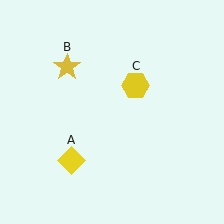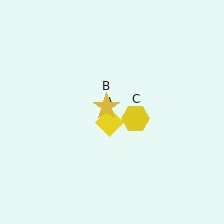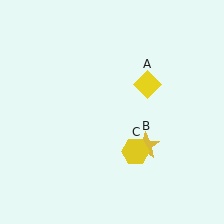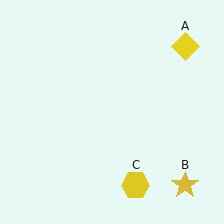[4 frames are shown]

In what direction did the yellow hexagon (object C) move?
The yellow hexagon (object C) moved down.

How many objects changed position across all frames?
3 objects changed position: yellow diamond (object A), yellow star (object B), yellow hexagon (object C).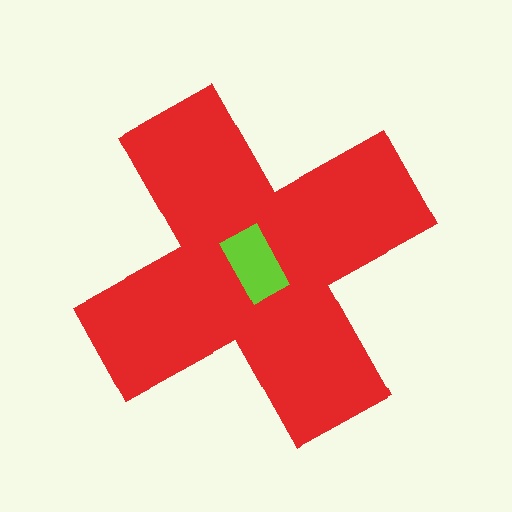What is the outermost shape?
The red cross.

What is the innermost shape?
The lime rectangle.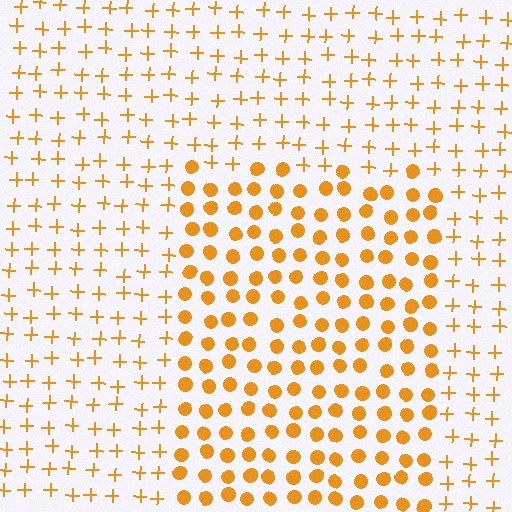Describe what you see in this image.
The image is filled with small orange elements arranged in a uniform grid. A rectangle-shaped region contains circles, while the surrounding area contains plus signs. The boundary is defined purely by the change in element shape.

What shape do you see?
I see a rectangle.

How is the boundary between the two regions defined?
The boundary is defined by a change in element shape: circles inside vs. plus signs outside. All elements share the same color and spacing.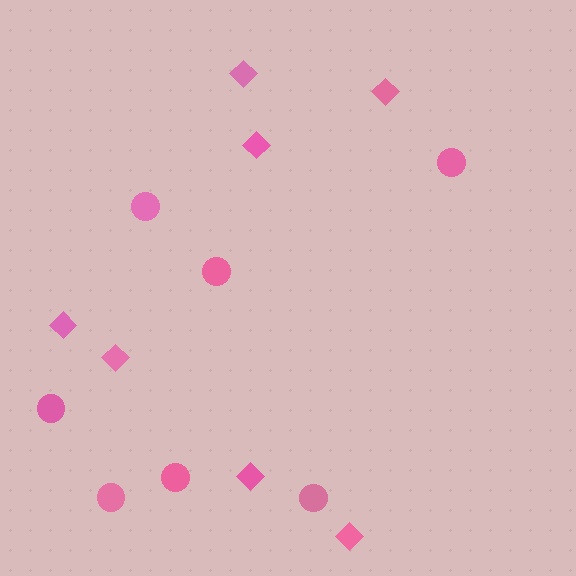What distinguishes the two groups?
There are 2 groups: one group of circles (7) and one group of diamonds (7).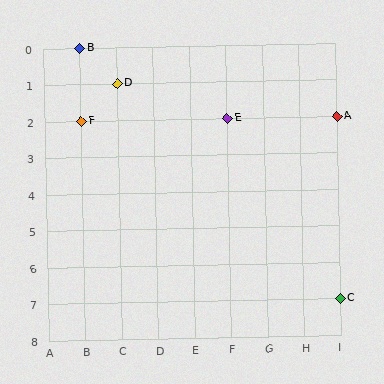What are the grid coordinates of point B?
Point B is at grid coordinates (B, 0).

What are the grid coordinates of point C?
Point C is at grid coordinates (I, 7).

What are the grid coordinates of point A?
Point A is at grid coordinates (I, 2).